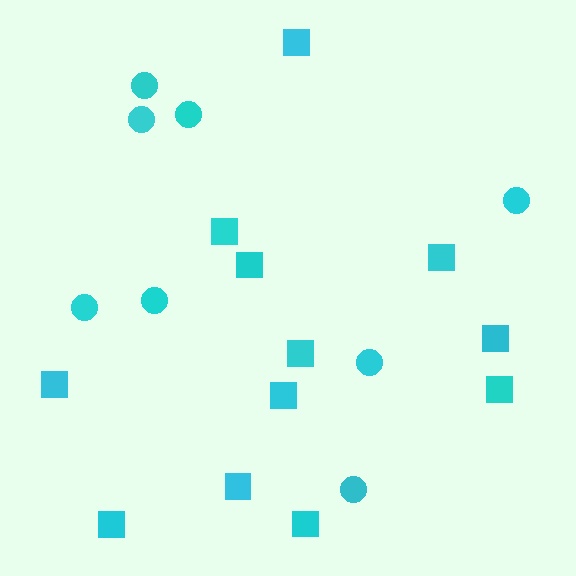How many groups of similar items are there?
There are 2 groups: one group of circles (8) and one group of squares (12).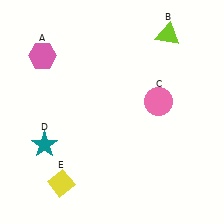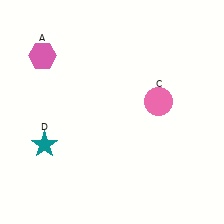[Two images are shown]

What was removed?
The yellow diamond (E), the lime triangle (B) were removed in Image 2.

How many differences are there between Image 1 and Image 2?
There are 2 differences between the two images.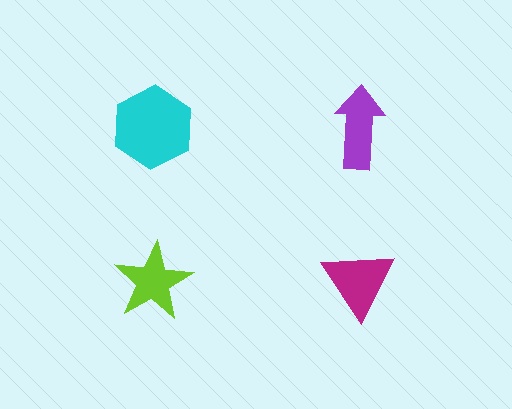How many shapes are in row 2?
2 shapes.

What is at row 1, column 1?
A cyan hexagon.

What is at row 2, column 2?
A magenta triangle.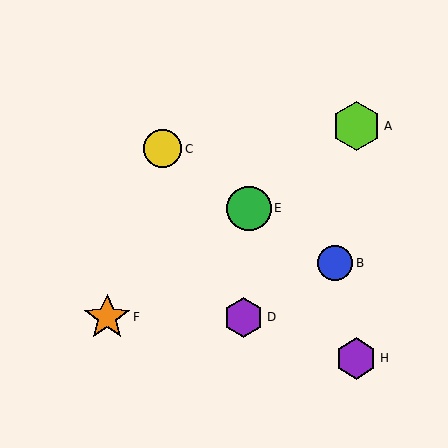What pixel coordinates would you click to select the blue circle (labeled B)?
Click at (335, 263) to select the blue circle B.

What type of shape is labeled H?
Shape H is a purple hexagon.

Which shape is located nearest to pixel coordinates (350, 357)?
The purple hexagon (labeled H) at (356, 358) is nearest to that location.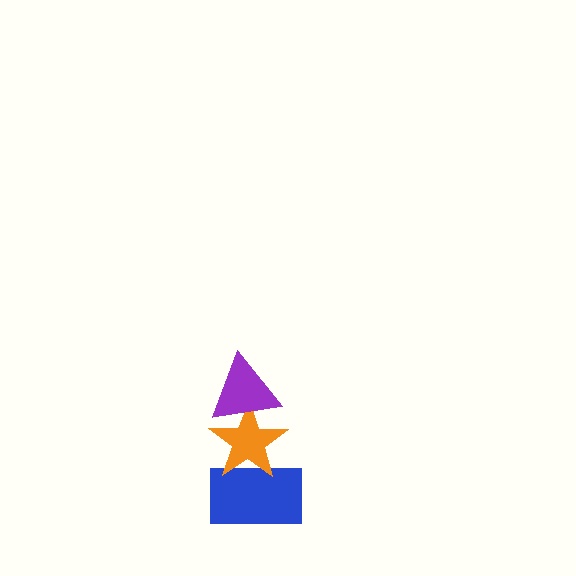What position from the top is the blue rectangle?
The blue rectangle is 3rd from the top.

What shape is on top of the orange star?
The purple triangle is on top of the orange star.